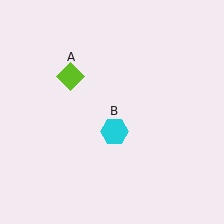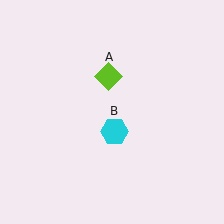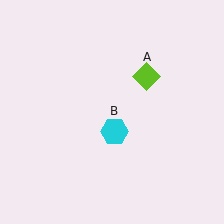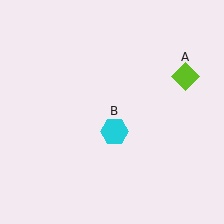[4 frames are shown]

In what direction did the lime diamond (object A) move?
The lime diamond (object A) moved right.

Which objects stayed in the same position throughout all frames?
Cyan hexagon (object B) remained stationary.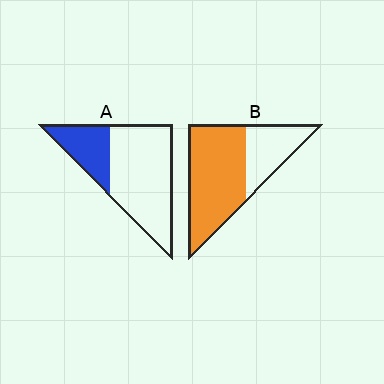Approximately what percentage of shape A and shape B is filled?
A is approximately 30% and B is approximately 65%.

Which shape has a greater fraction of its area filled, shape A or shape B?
Shape B.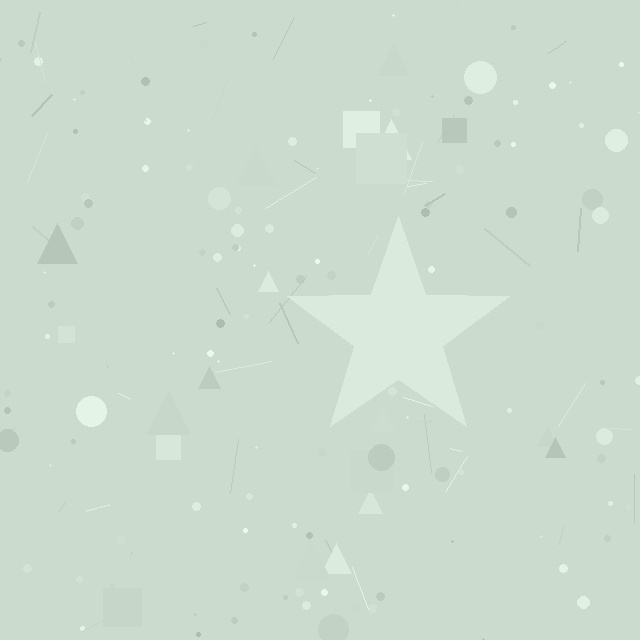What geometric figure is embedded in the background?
A star is embedded in the background.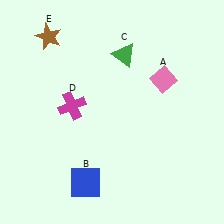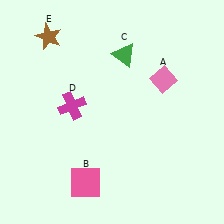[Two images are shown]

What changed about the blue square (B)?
In Image 1, B is blue. In Image 2, it changed to pink.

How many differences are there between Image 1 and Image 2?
There is 1 difference between the two images.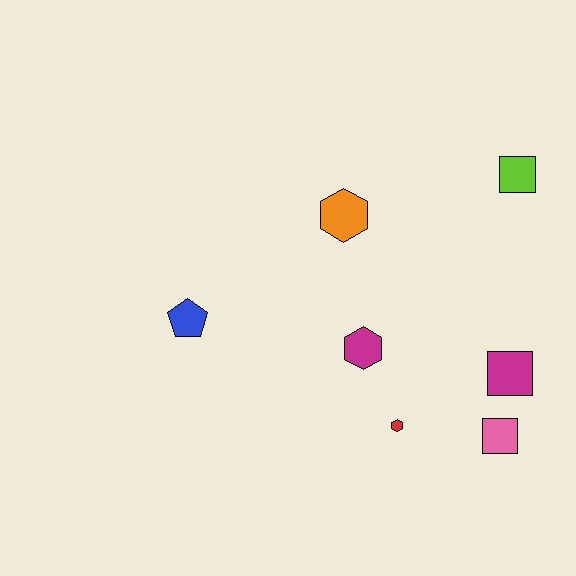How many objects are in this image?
There are 7 objects.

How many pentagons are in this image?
There is 1 pentagon.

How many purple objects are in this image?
There are no purple objects.